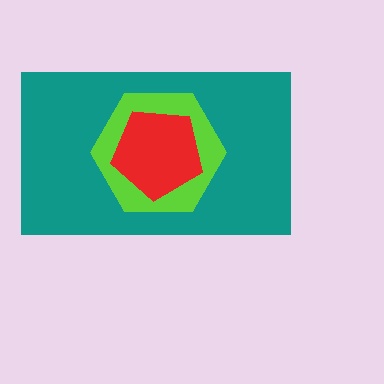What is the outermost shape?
The teal rectangle.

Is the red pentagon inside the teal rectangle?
Yes.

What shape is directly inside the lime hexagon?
The red pentagon.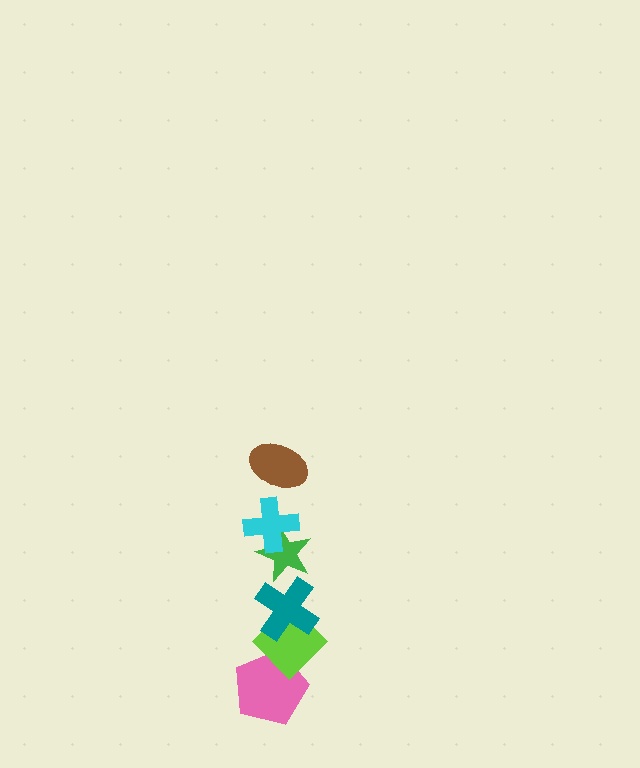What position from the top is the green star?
The green star is 3rd from the top.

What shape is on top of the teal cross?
The green star is on top of the teal cross.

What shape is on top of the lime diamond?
The teal cross is on top of the lime diamond.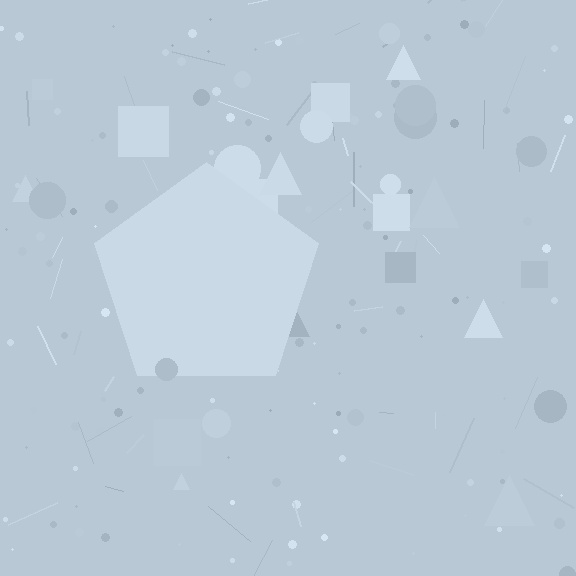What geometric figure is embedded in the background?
A pentagon is embedded in the background.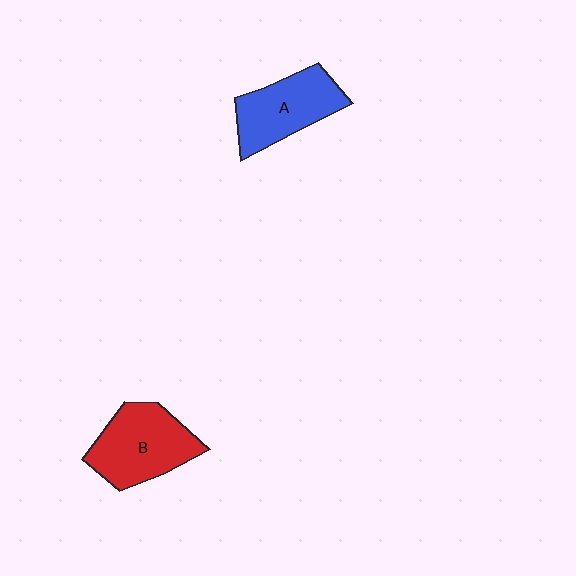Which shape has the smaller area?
Shape A (blue).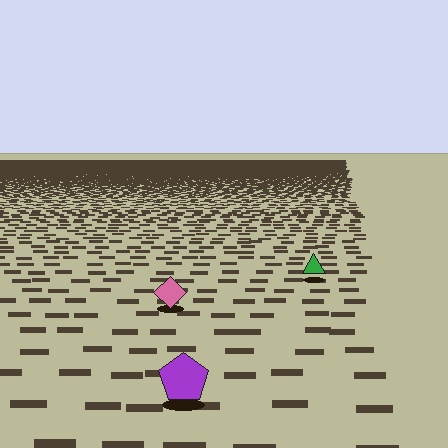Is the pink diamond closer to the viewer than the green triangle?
Yes. The pink diamond is closer — you can tell from the texture gradient: the ground texture is coarser near it.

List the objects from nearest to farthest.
From nearest to farthest: the purple pentagon, the pink diamond, the green triangle.